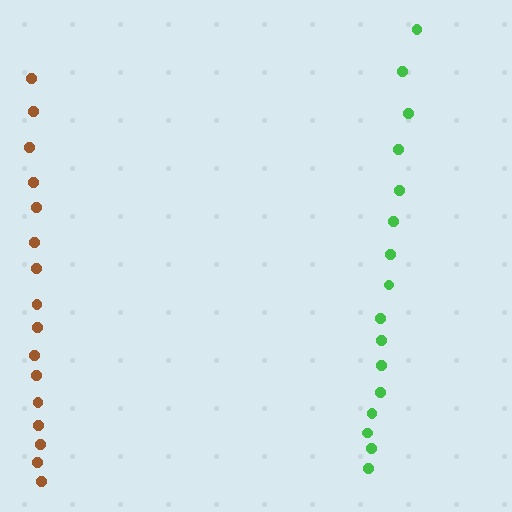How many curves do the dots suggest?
There are 2 distinct paths.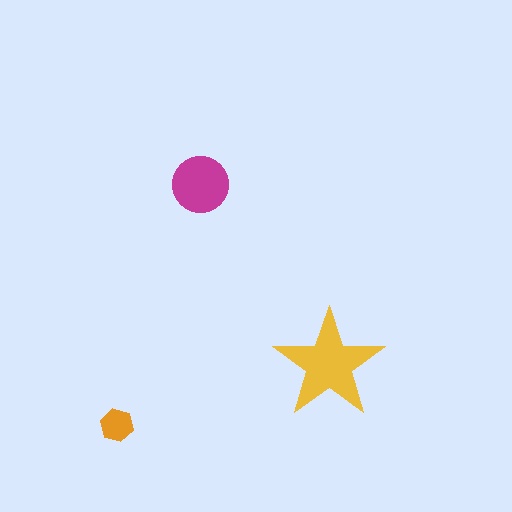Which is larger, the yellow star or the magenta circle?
The yellow star.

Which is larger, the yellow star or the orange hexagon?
The yellow star.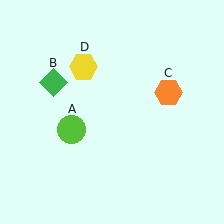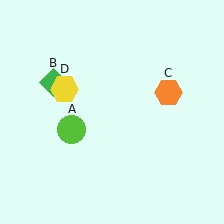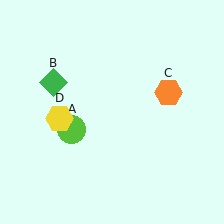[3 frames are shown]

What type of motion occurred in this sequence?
The yellow hexagon (object D) rotated counterclockwise around the center of the scene.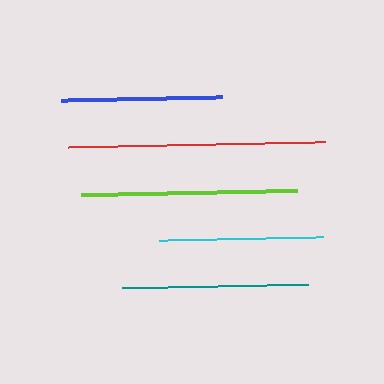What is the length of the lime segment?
The lime segment is approximately 217 pixels long.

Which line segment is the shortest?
The blue line is the shortest at approximately 161 pixels.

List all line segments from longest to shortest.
From longest to shortest: red, lime, teal, cyan, blue.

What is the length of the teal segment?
The teal segment is approximately 186 pixels long.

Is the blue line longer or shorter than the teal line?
The teal line is longer than the blue line.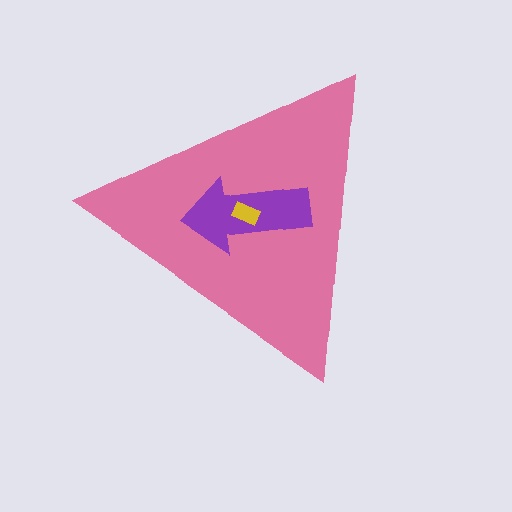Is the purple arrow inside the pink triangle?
Yes.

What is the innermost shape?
The yellow rectangle.